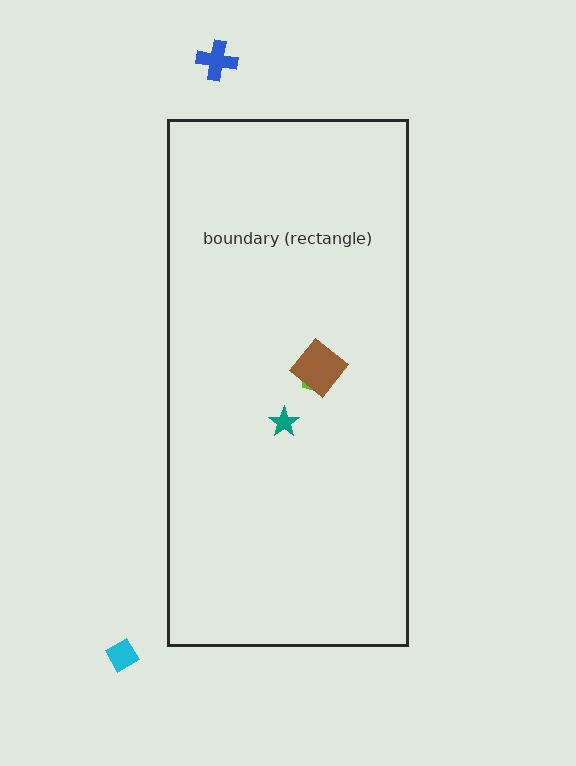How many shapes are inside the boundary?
3 inside, 2 outside.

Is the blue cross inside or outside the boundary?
Outside.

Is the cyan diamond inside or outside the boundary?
Outside.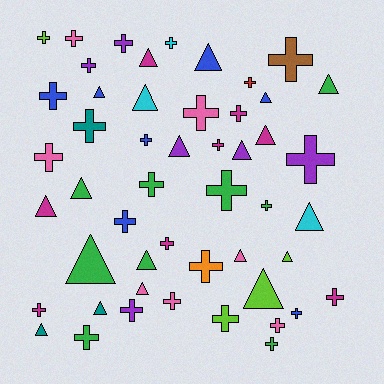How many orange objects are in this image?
There is 1 orange object.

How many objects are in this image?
There are 50 objects.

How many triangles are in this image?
There are 20 triangles.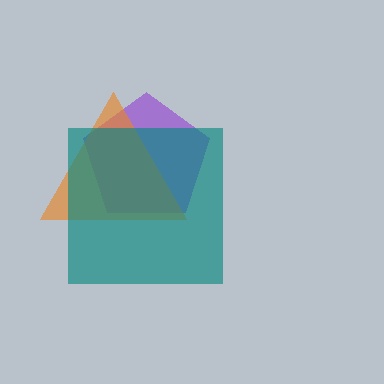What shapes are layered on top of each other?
The layered shapes are: a purple pentagon, an orange triangle, a teal square.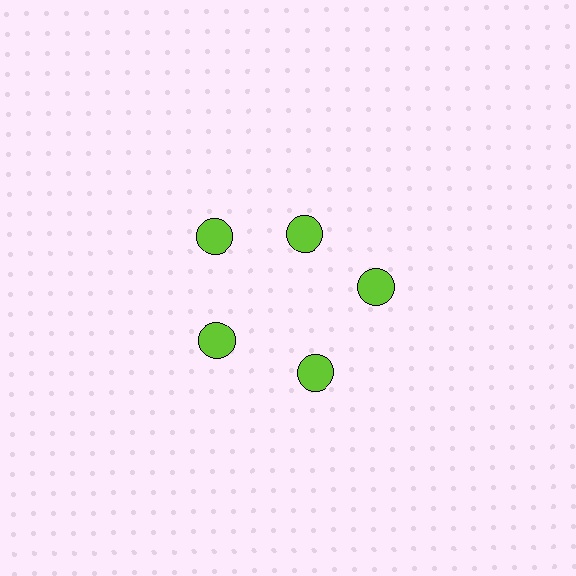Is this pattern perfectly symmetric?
No. The 5 lime circles are arranged in a ring, but one element near the 1 o'clock position is pulled inward toward the center, breaking the 5-fold rotational symmetry.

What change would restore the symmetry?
The symmetry would be restored by moving it outward, back onto the ring so that all 5 circles sit at equal angles and equal distance from the center.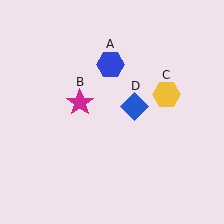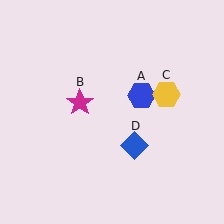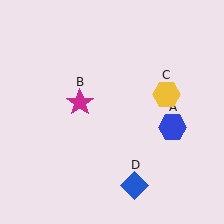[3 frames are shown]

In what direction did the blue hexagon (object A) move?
The blue hexagon (object A) moved down and to the right.